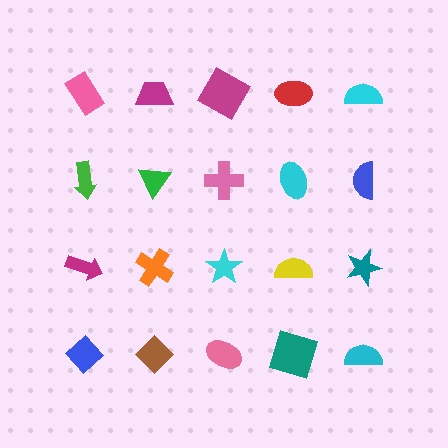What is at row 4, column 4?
A teal square.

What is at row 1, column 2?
A magenta trapezoid.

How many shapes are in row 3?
5 shapes.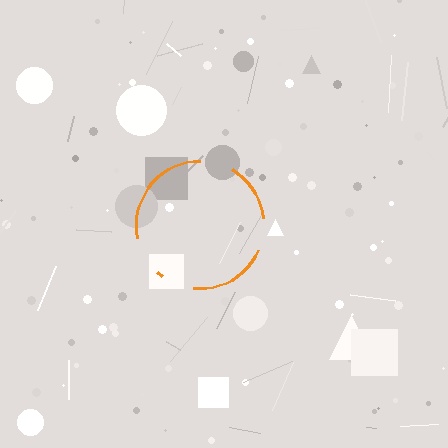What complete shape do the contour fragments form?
The contour fragments form a circle.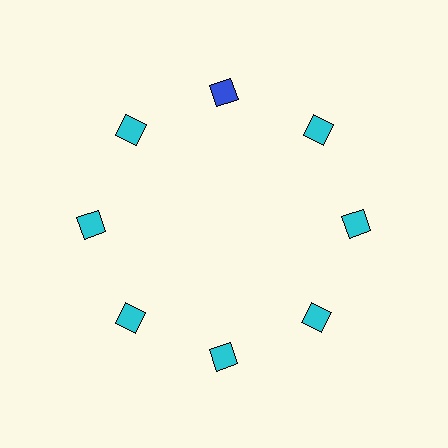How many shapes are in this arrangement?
There are 8 shapes arranged in a ring pattern.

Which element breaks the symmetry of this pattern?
The blue square at roughly the 12 o'clock position breaks the symmetry. All other shapes are cyan squares.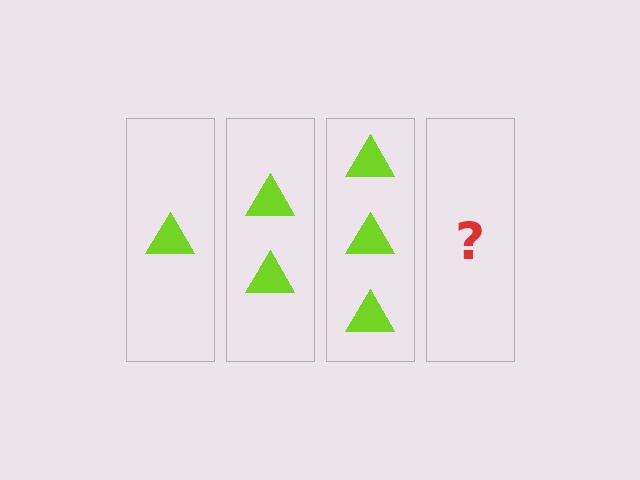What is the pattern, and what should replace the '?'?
The pattern is that each step adds one more triangle. The '?' should be 4 triangles.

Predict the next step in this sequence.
The next step is 4 triangles.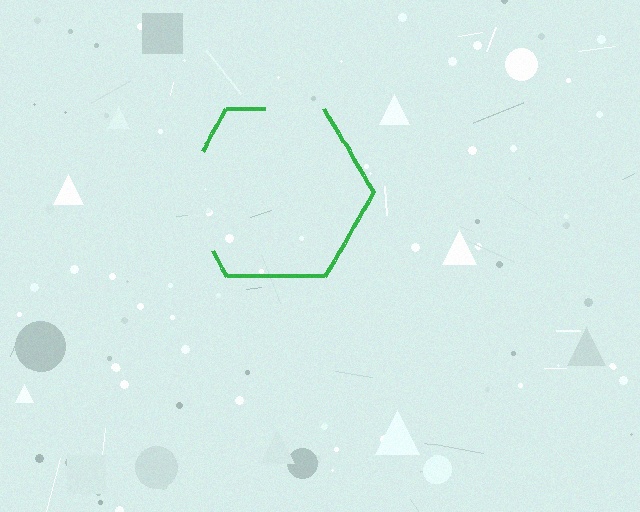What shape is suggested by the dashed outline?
The dashed outline suggests a hexagon.